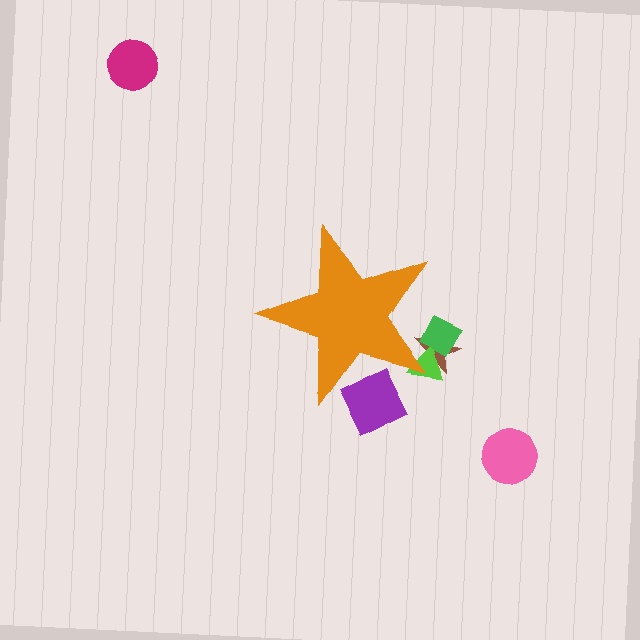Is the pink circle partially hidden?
No, the pink circle is fully visible.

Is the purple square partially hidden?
Yes, the purple square is partially hidden behind the orange star.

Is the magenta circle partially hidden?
No, the magenta circle is fully visible.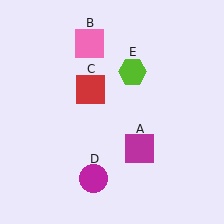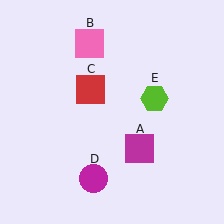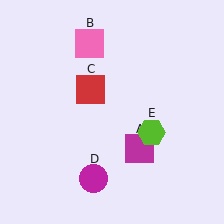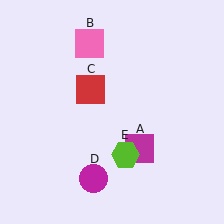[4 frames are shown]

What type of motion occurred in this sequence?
The lime hexagon (object E) rotated clockwise around the center of the scene.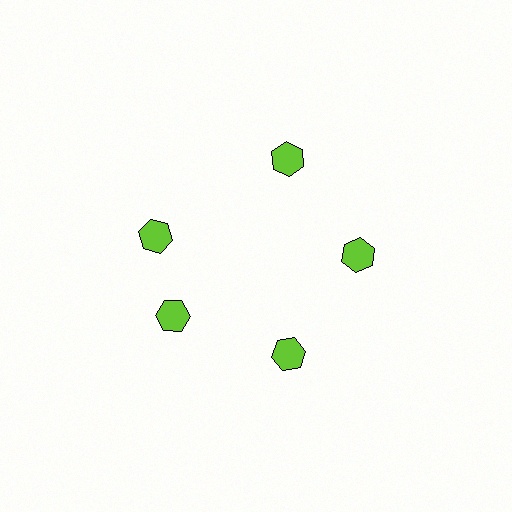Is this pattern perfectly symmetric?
No. The 5 lime hexagons are arranged in a ring, but one element near the 10 o'clock position is rotated out of alignment along the ring, breaking the 5-fold rotational symmetry.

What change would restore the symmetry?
The symmetry would be restored by rotating it back into even spacing with its neighbors so that all 5 hexagons sit at equal angles and equal distance from the center.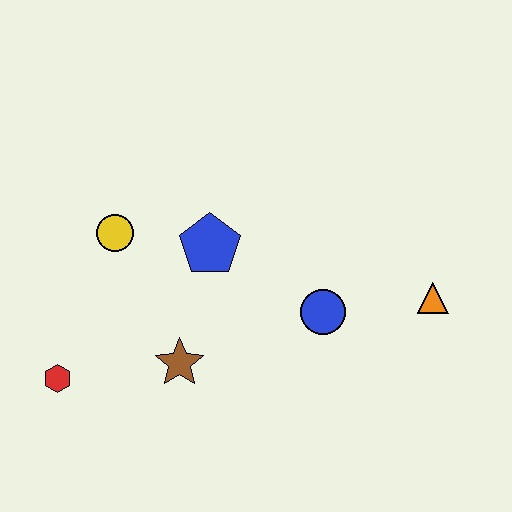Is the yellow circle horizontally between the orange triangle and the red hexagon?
Yes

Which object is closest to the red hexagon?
The brown star is closest to the red hexagon.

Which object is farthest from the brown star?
The orange triangle is farthest from the brown star.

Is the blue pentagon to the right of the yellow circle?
Yes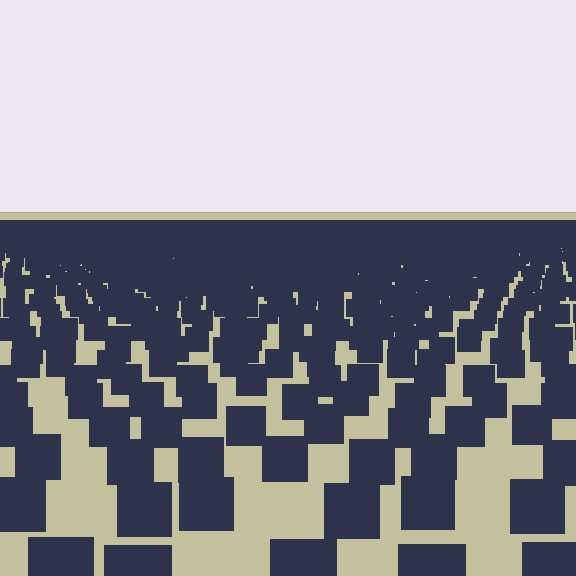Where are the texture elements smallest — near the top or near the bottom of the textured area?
Near the top.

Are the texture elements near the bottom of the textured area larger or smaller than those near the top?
Larger. Near the bottom, elements are closer to the viewer and appear at a bigger on-screen size.